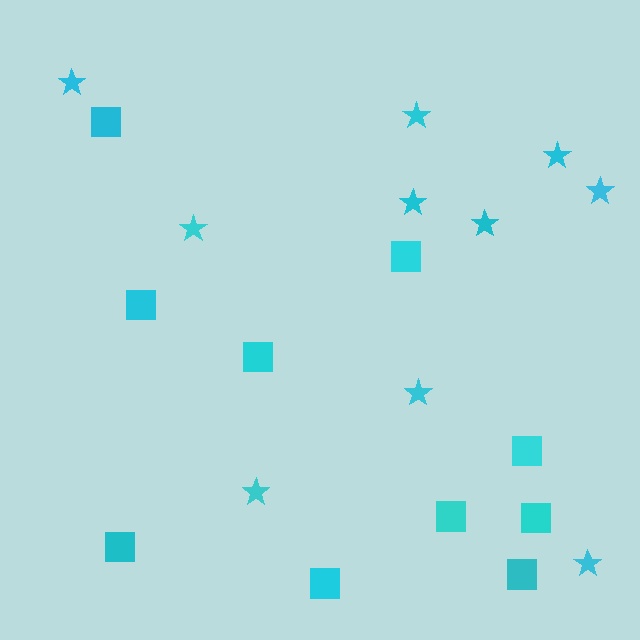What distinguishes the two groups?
There are 2 groups: one group of stars (10) and one group of squares (10).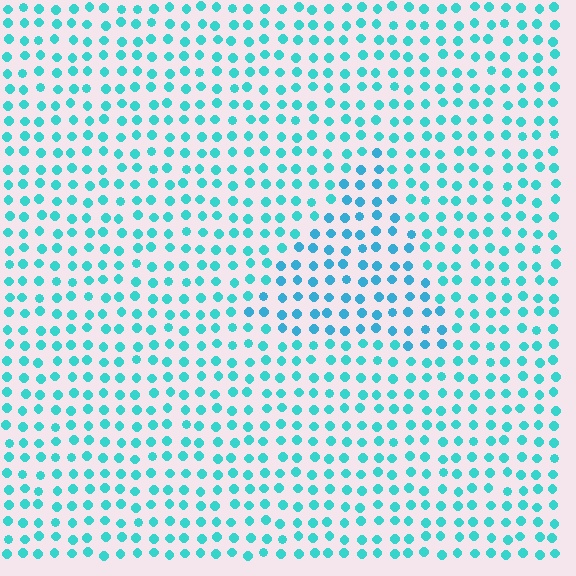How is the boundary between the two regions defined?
The boundary is defined purely by a slight shift in hue (about 19 degrees). Spacing, size, and orientation are identical on both sides.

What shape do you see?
I see a triangle.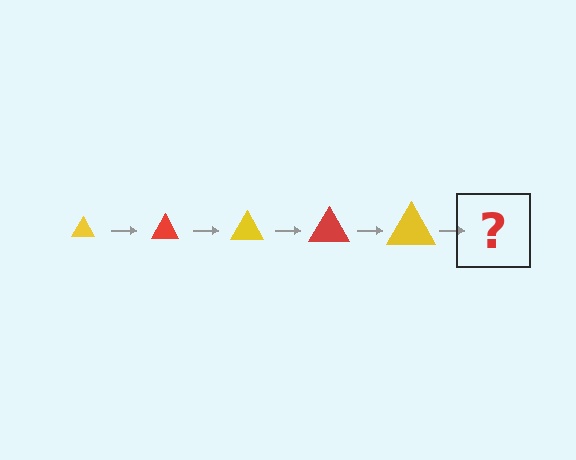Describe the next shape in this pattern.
It should be a red triangle, larger than the previous one.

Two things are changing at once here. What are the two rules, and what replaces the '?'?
The two rules are that the triangle grows larger each step and the color cycles through yellow and red. The '?' should be a red triangle, larger than the previous one.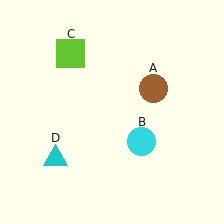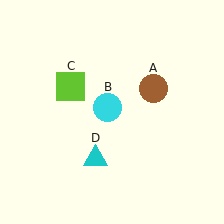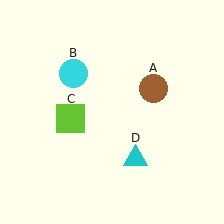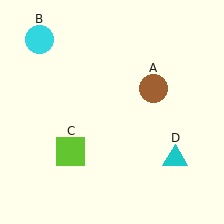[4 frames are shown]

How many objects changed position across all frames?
3 objects changed position: cyan circle (object B), lime square (object C), cyan triangle (object D).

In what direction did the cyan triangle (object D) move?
The cyan triangle (object D) moved right.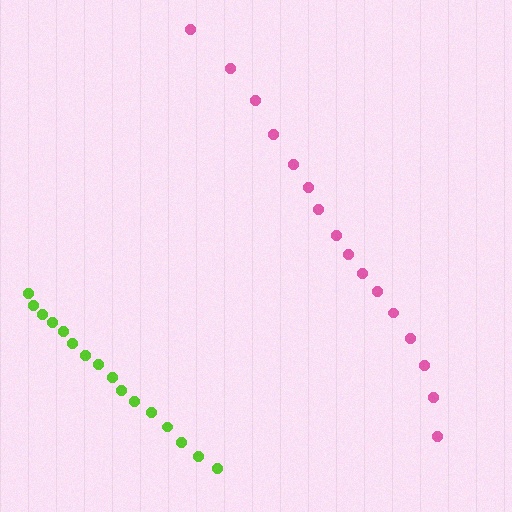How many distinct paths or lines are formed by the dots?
There are 2 distinct paths.